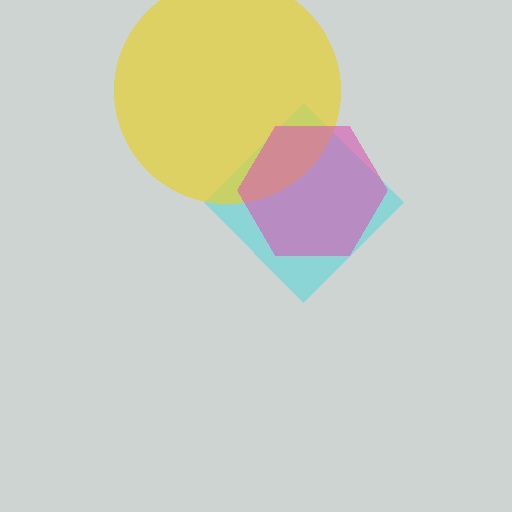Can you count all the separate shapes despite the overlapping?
Yes, there are 3 separate shapes.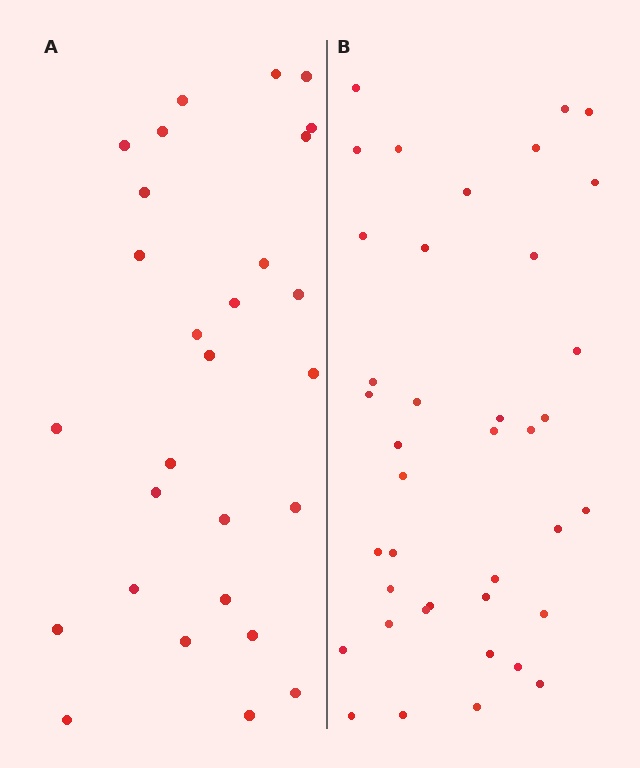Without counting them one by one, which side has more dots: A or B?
Region B (the right region) has more dots.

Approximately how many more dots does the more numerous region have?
Region B has roughly 12 or so more dots than region A.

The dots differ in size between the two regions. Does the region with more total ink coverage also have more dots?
No. Region A has more total ink coverage because its dots are larger, but region B actually contains more individual dots. Total area can be misleading — the number of items is what matters here.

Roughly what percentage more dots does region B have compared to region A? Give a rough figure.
About 40% more.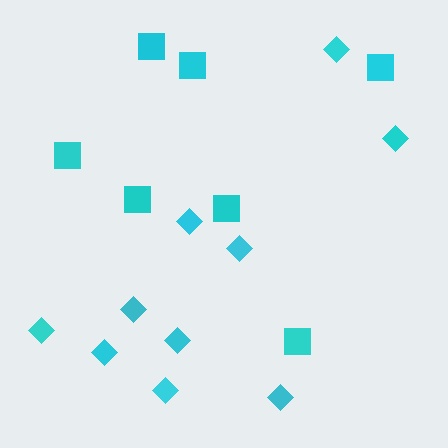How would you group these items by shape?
There are 2 groups: one group of squares (7) and one group of diamonds (10).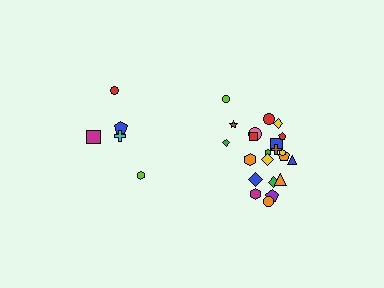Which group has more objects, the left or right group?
The right group.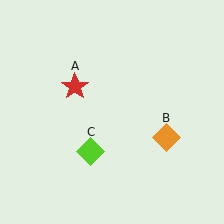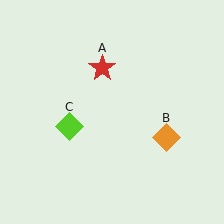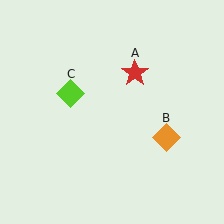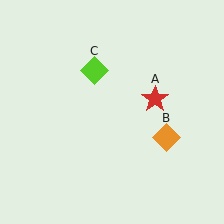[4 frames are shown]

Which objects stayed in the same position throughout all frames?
Orange diamond (object B) remained stationary.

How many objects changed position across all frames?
2 objects changed position: red star (object A), lime diamond (object C).